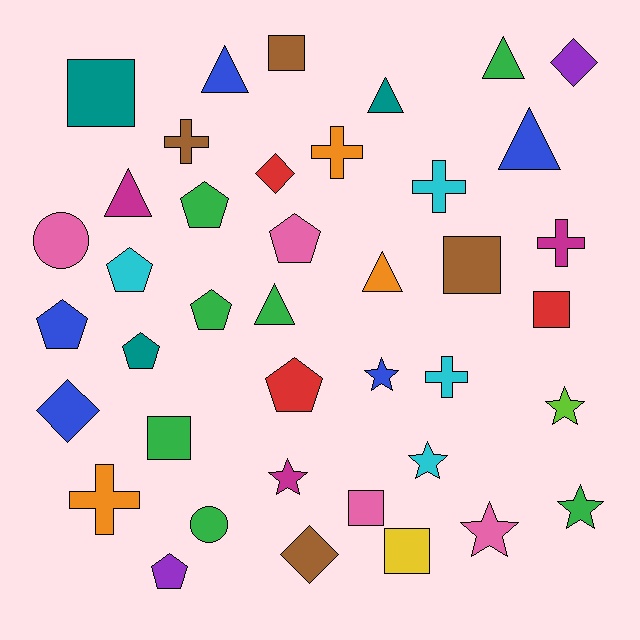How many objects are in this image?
There are 40 objects.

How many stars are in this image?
There are 6 stars.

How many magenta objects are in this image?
There are 3 magenta objects.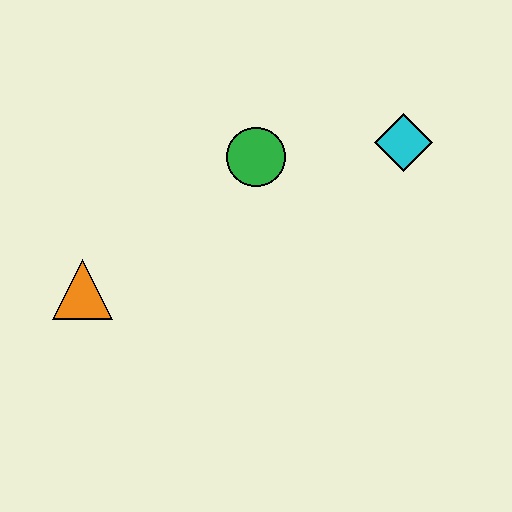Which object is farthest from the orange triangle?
The cyan diamond is farthest from the orange triangle.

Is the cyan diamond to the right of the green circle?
Yes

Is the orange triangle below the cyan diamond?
Yes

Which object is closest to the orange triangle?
The green circle is closest to the orange triangle.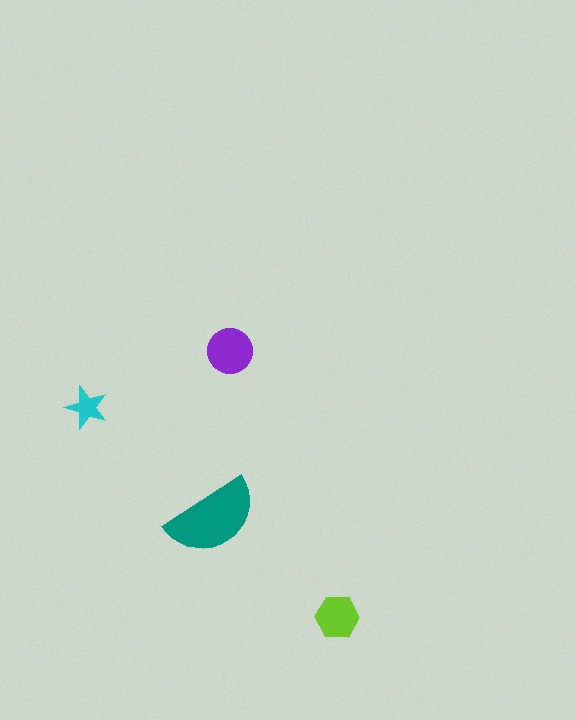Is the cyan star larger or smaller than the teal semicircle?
Smaller.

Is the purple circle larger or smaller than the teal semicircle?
Smaller.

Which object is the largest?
The teal semicircle.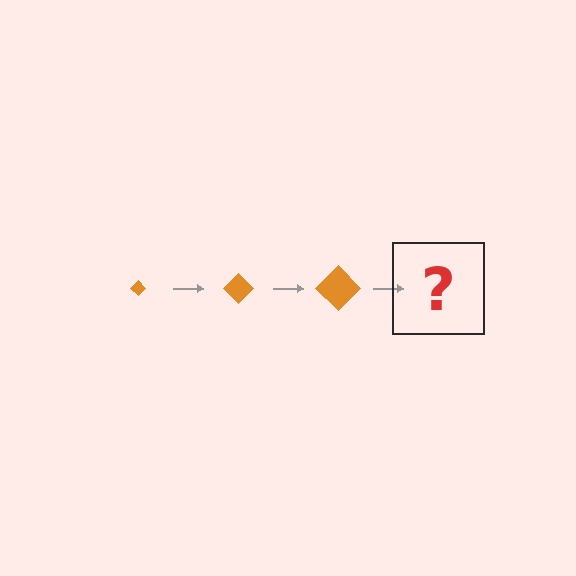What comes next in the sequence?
The next element should be an orange diamond, larger than the previous one.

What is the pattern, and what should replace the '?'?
The pattern is that the diamond gets progressively larger each step. The '?' should be an orange diamond, larger than the previous one.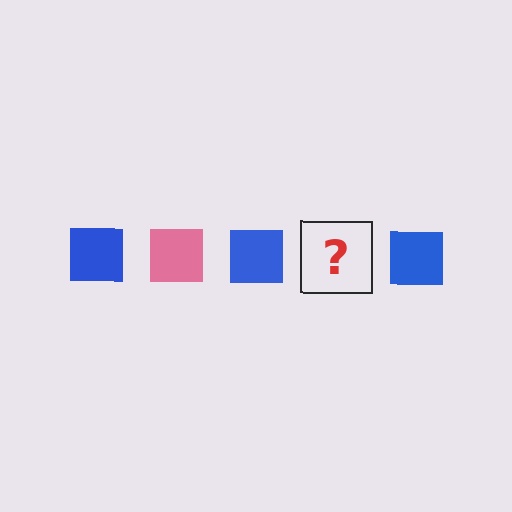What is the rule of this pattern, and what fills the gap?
The rule is that the pattern cycles through blue, pink squares. The gap should be filled with a pink square.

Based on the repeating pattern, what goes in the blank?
The blank should be a pink square.